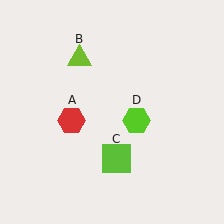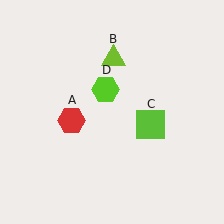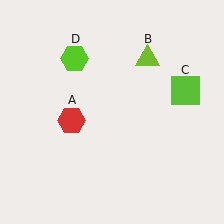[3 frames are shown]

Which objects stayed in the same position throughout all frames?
Red hexagon (object A) remained stationary.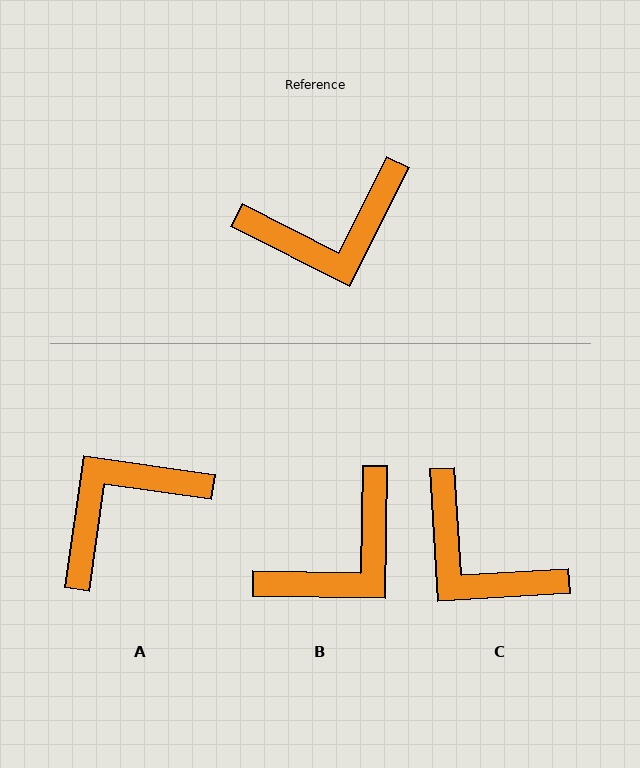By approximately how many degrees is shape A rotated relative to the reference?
Approximately 161 degrees clockwise.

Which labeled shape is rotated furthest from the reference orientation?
A, about 161 degrees away.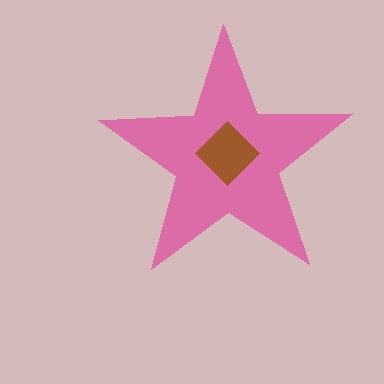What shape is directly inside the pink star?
The brown diamond.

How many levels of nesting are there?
2.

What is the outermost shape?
The pink star.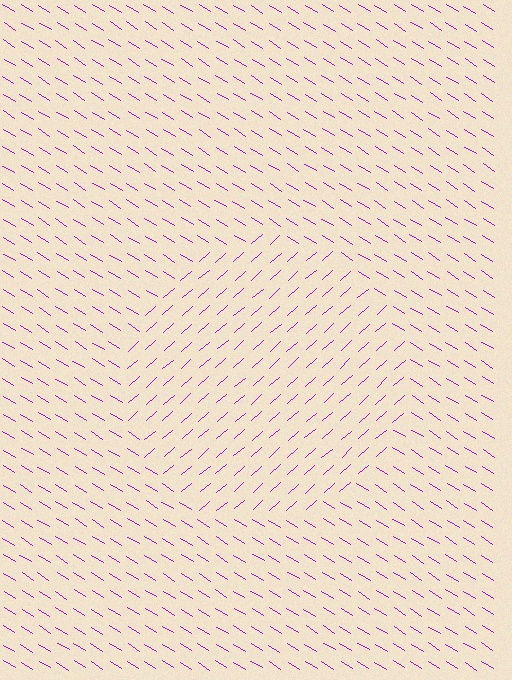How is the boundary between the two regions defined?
The boundary is defined purely by a change in line orientation (approximately 73 degrees difference). All lines are the same color and thickness.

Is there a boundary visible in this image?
Yes, there is a texture boundary formed by a change in line orientation.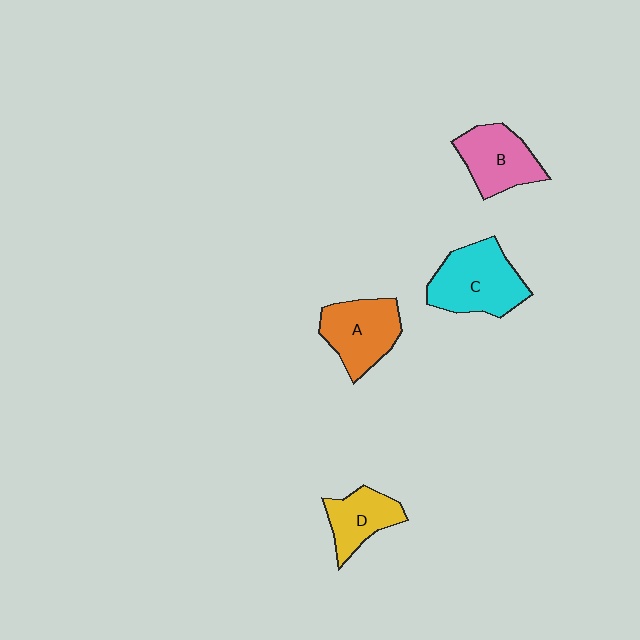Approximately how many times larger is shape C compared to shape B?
Approximately 1.3 times.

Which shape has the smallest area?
Shape D (yellow).